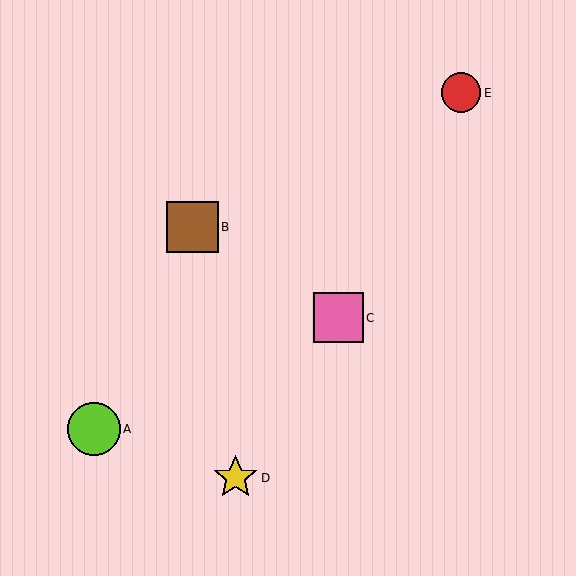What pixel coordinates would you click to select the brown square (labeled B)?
Click at (192, 227) to select the brown square B.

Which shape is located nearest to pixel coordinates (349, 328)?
The pink square (labeled C) at (339, 318) is nearest to that location.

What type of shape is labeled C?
Shape C is a pink square.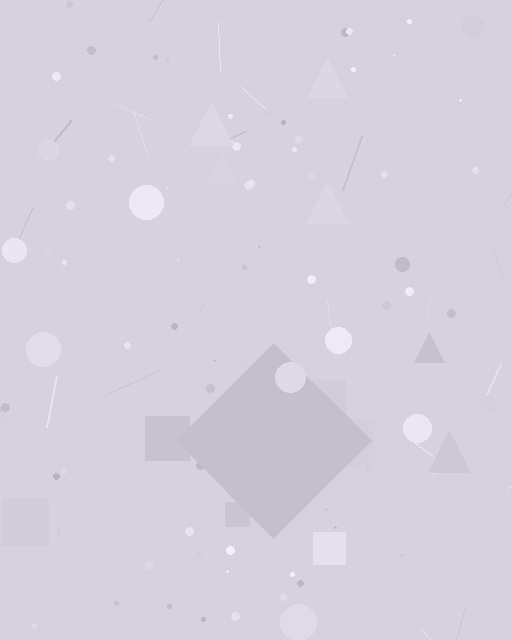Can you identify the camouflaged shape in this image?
The camouflaged shape is a diamond.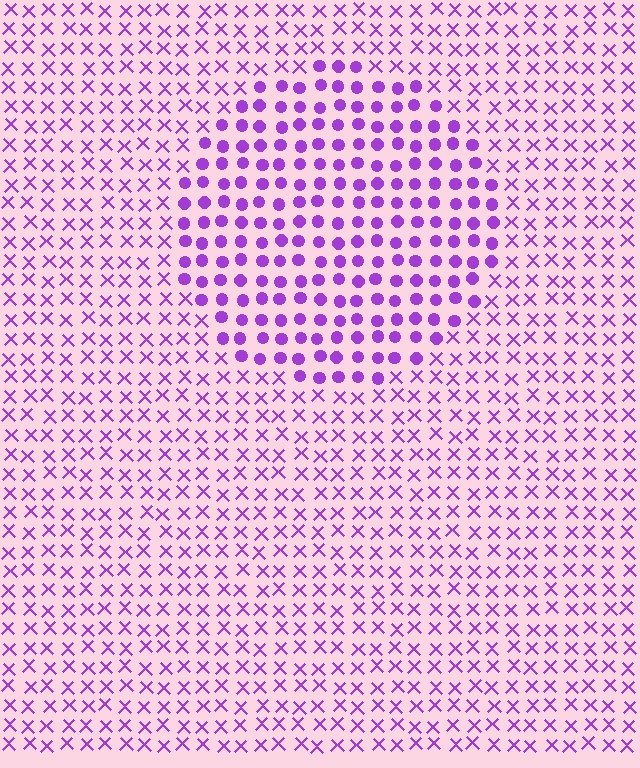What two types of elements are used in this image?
The image uses circles inside the circle region and X marks outside it.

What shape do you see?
I see a circle.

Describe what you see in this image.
The image is filled with small purple elements arranged in a uniform grid. A circle-shaped region contains circles, while the surrounding area contains X marks. The boundary is defined purely by the change in element shape.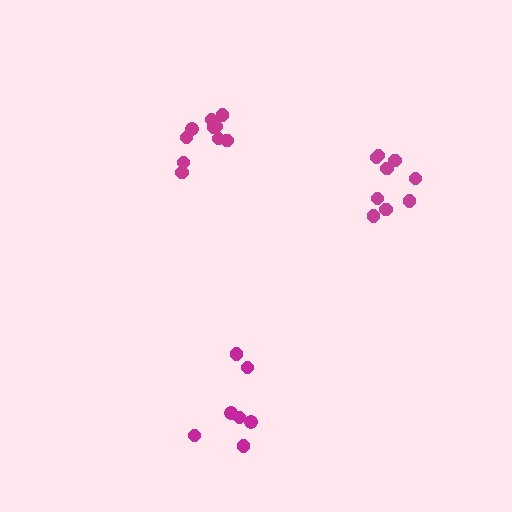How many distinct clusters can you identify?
There are 3 distinct clusters.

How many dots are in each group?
Group 1: 9 dots, Group 2: 7 dots, Group 3: 10 dots (26 total).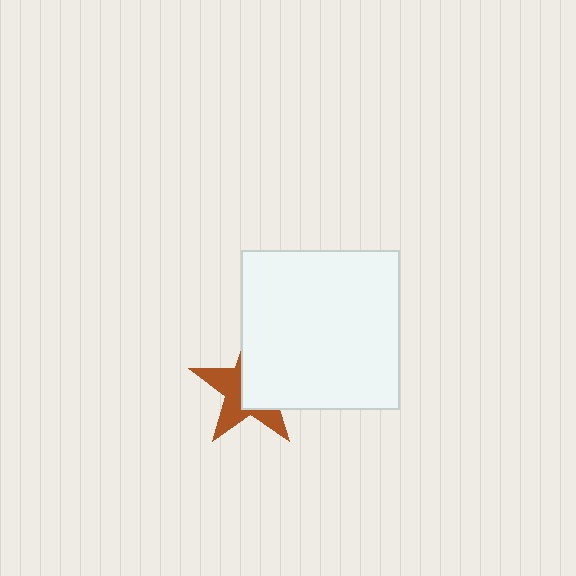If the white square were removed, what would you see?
You would see the complete brown star.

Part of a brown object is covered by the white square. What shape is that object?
It is a star.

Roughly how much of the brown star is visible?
About half of it is visible (roughly 48%).